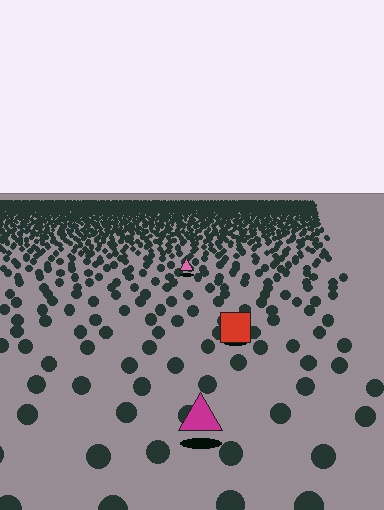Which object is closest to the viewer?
The magenta triangle is closest. The texture marks near it are larger and more spread out.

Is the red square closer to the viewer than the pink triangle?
Yes. The red square is closer — you can tell from the texture gradient: the ground texture is coarser near it.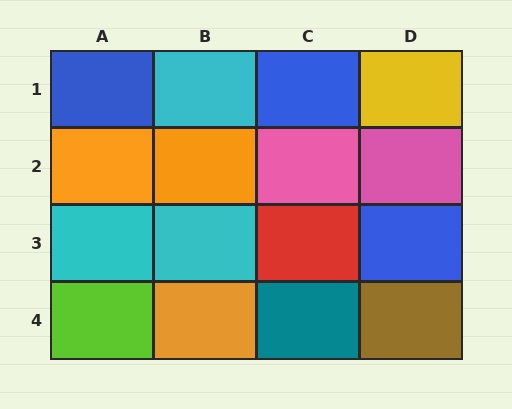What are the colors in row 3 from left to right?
Cyan, cyan, red, blue.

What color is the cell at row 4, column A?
Lime.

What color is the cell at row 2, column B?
Orange.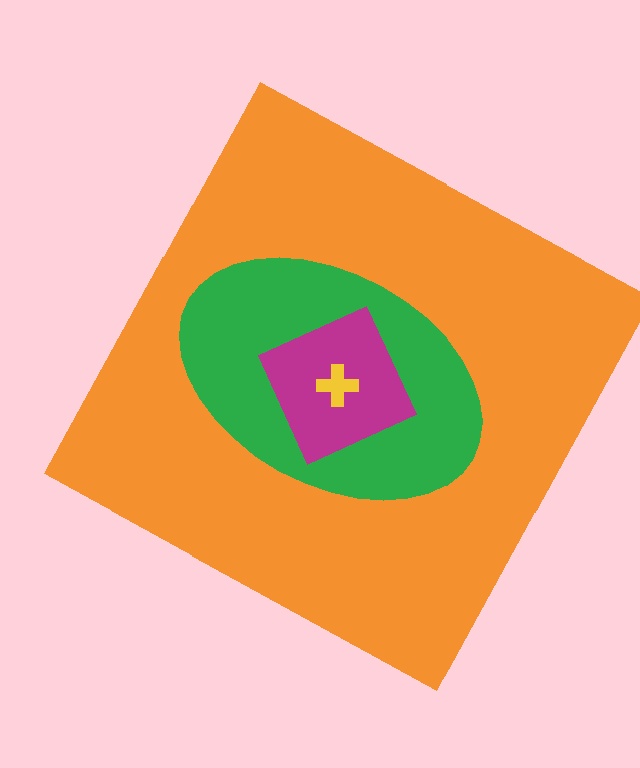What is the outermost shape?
The orange square.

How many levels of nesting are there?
4.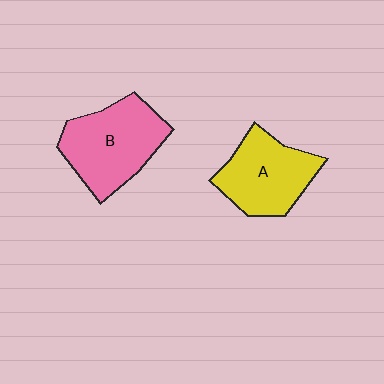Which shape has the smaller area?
Shape A (yellow).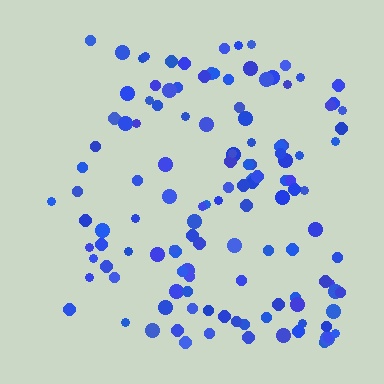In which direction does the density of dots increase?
From left to right, with the right side densest.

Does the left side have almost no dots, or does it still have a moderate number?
Still a moderate number, just noticeably fewer than the right.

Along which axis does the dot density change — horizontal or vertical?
Horizontal.